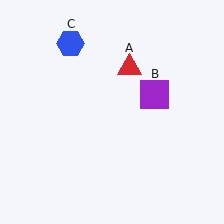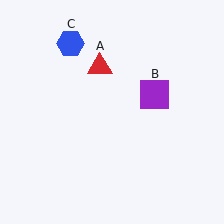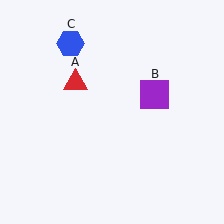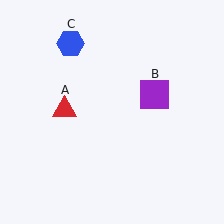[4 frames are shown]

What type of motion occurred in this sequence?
The red triangle (object A) rotated counterclockwise around the center of the scene.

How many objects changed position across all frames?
1 object changed position: red triangle (object A).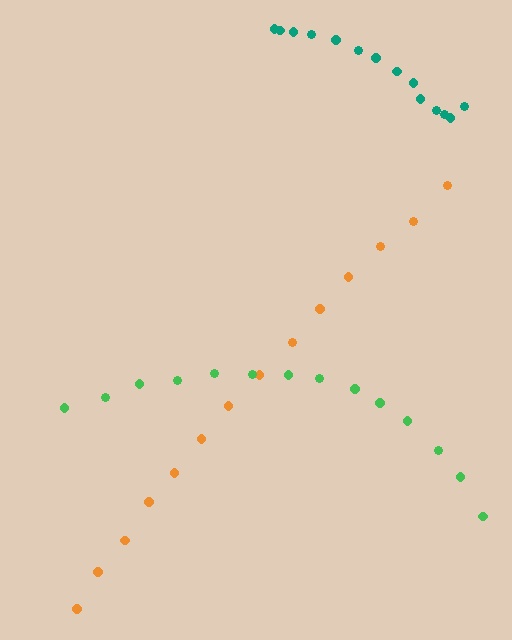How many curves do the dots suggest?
There are 3 distinct paths.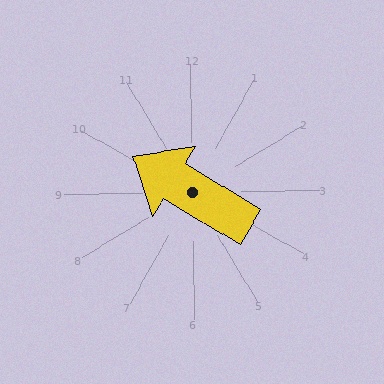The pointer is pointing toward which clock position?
Roughly 10 o'clock.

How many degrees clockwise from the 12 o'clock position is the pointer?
Approximately 302 degrees.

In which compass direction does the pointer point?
Northwest.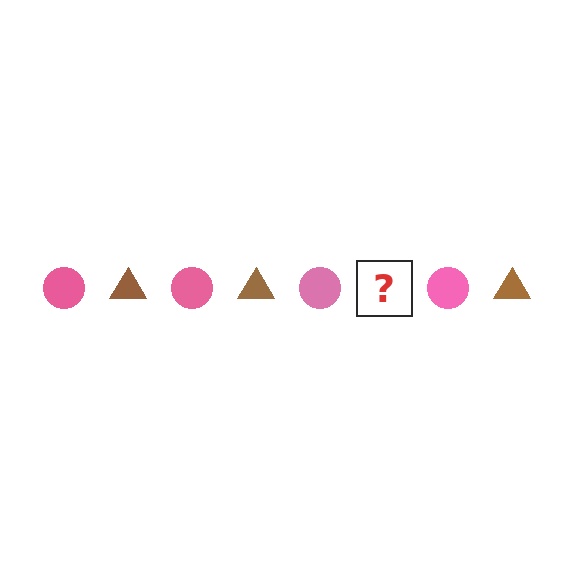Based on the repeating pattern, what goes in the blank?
The blank should be a brown triangle.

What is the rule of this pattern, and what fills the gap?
The rule is that the pattern alternates between pink circle and brown triangle. The gap should be filled with a brown triangle.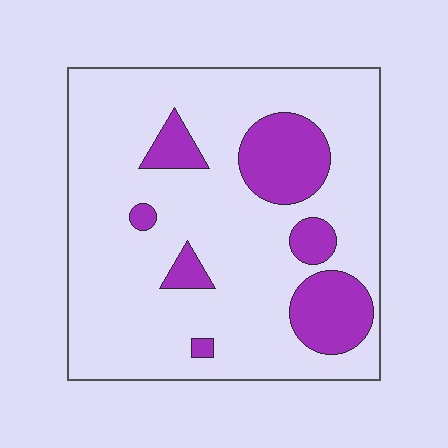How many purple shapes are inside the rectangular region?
7.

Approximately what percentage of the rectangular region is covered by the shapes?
Approximately 20%.